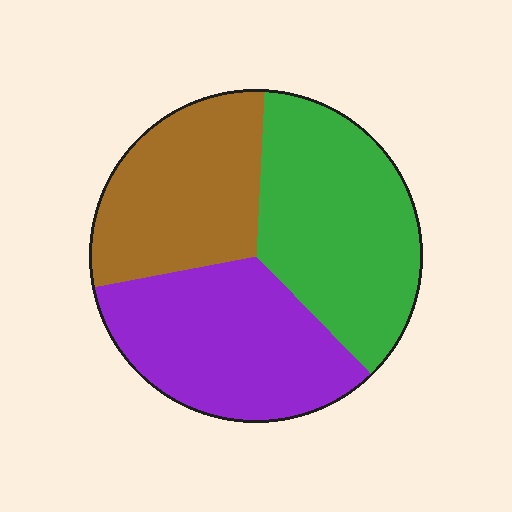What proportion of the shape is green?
Green takes up between a quarter and a half of the shape.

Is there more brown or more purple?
Purple.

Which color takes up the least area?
Brown, at roughly 30%.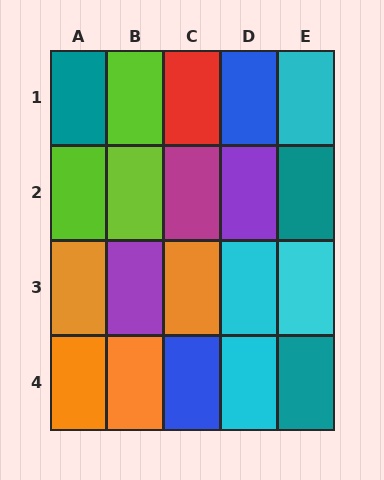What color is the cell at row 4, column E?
Teal.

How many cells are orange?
4 cells are orange.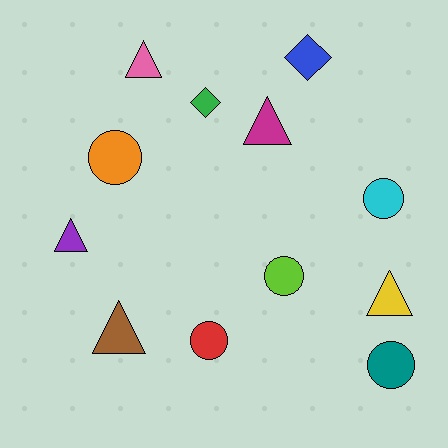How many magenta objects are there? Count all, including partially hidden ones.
There is 1 magenta object.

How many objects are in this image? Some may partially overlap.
There are 12 objects.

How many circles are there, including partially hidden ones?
There are 5 circles.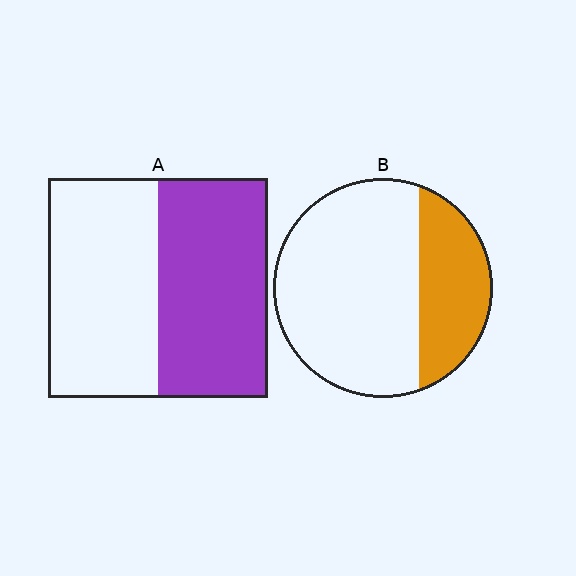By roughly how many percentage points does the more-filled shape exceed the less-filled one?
By roughly 20 percentage points (A over B).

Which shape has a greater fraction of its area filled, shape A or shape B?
Shape A.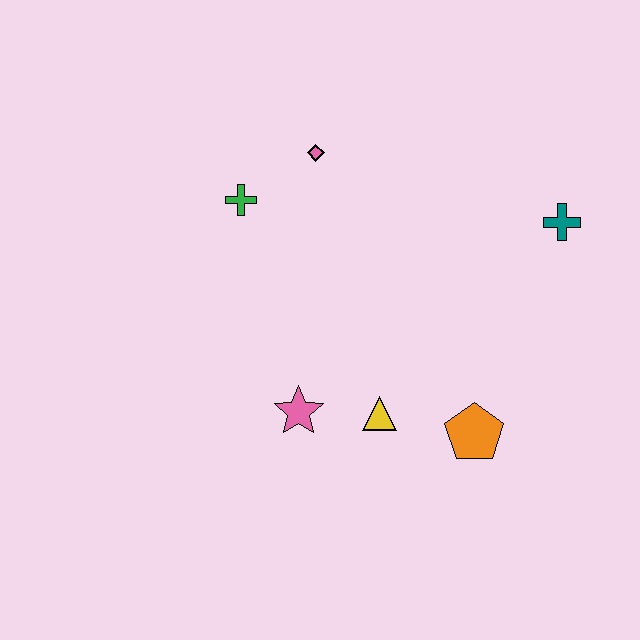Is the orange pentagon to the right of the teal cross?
No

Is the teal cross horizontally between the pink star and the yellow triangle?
No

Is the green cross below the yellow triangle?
No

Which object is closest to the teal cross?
The orange pentagon is closest to the teal cross.